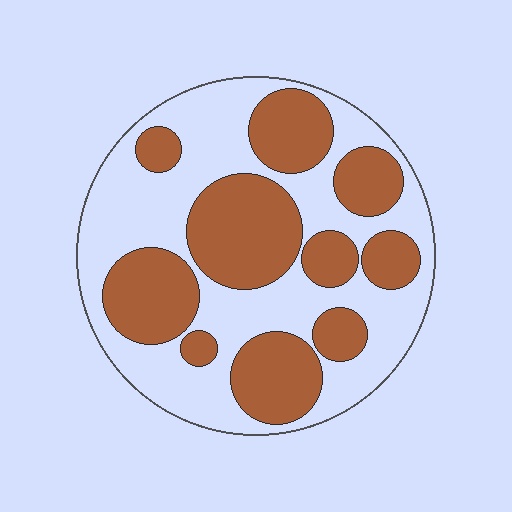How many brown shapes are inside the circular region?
10.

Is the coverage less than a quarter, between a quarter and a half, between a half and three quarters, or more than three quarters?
Between a quarter and a half.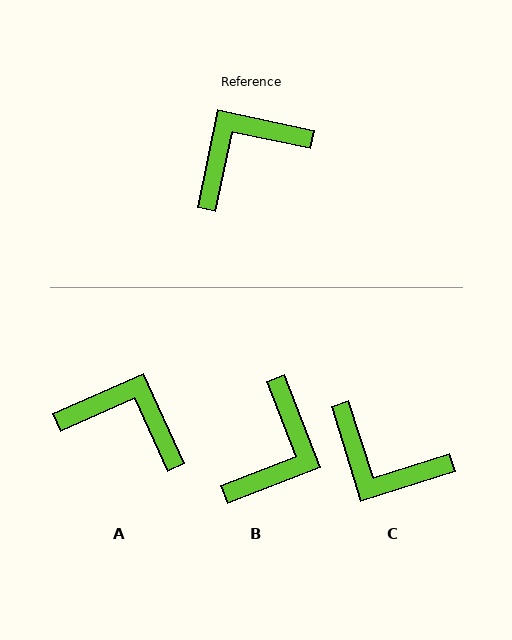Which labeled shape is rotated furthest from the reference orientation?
B, about 147 degrees away.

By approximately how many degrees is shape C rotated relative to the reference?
Approximately 119 degrees counter-clockwise.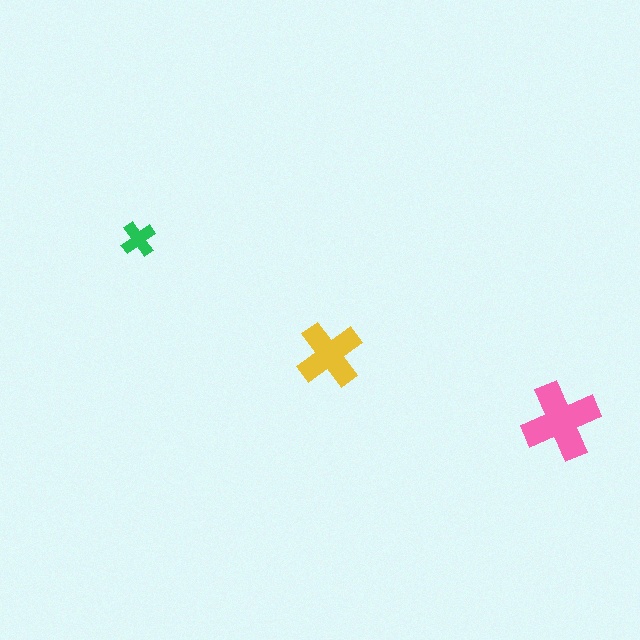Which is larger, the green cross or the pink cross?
The pink one.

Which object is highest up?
The green cross is topmost.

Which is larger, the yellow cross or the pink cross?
The pink one.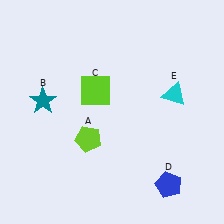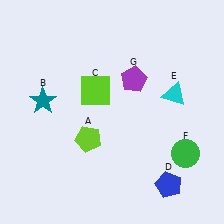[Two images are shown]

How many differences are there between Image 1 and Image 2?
There are 2 differences between the two images.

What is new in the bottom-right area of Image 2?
A green circle (F) was added in the bottom-right area of Image 2.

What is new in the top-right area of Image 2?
A purple pentagon (G) was added in the top-right area of Image 2.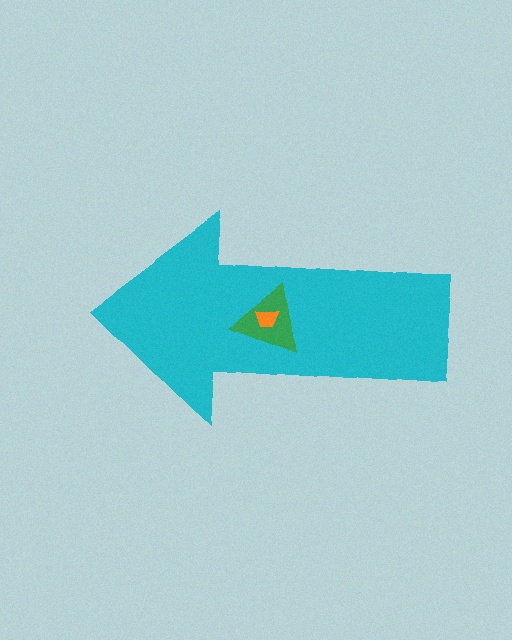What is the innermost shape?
The orange trapezoid.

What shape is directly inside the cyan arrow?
The green triangle.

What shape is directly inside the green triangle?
The orange trapezoid.